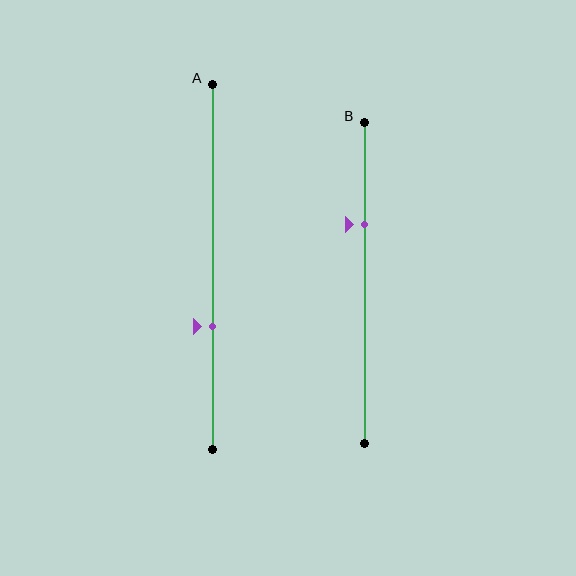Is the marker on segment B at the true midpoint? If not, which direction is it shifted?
No, the marker on segment B is shifted upward by about 18% of the segment length.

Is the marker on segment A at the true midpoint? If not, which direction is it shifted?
No, the marker on segment A is shifted downward by about 16% of the segment length.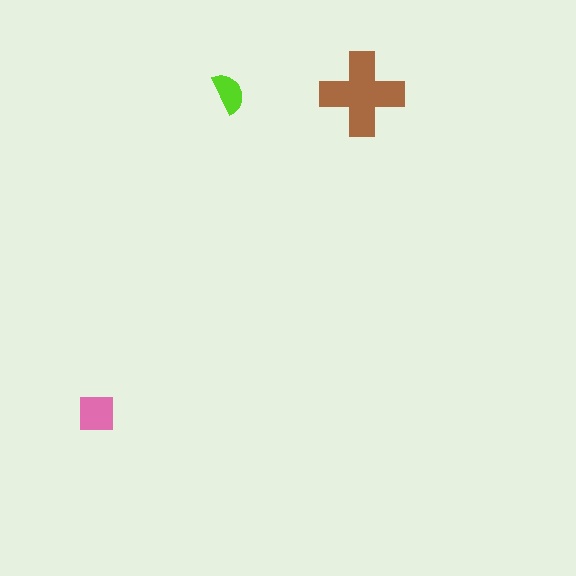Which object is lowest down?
The pink square is bottommost.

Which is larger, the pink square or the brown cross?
The brown cross.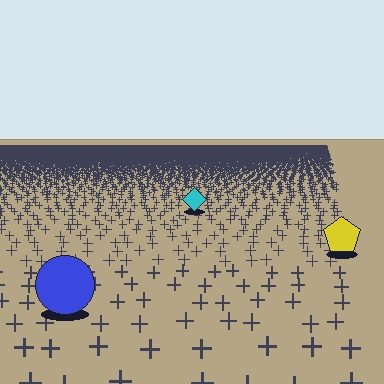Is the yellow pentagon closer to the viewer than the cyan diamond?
Yes. The yellow pentagon is closer — you can tell from the texture gradient: the ground texture is coarser near it.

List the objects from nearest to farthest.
From nearest to farthest: the blue circle, the yellow pentagon, the cyan diamond.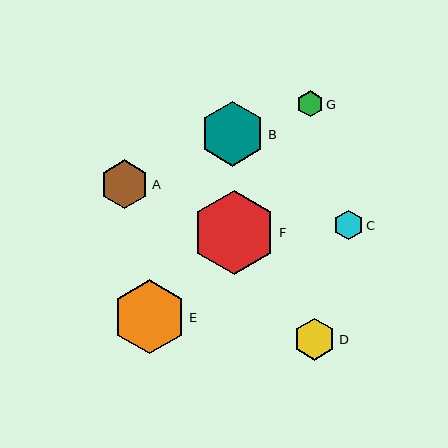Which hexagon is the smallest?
Hexagon G is the smallest with a size of approximately 26 pixels.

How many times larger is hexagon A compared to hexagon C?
Hexagon A is approximately 1.7 times the size of hexagon C.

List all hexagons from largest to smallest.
From largest to smallest: F, E, B, A, D, C, G.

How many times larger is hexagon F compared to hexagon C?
Hexagon F is approximately 2.8 times the size of hexagon C.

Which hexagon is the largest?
Hexagon F is the largest with a size of approximately 84 pixels.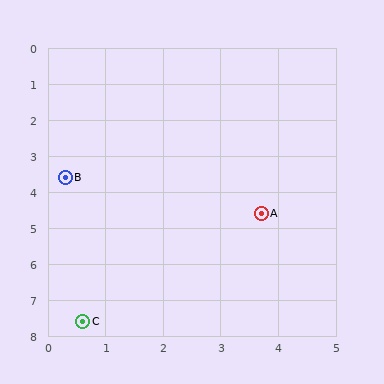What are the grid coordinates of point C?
Point C is at approximately (0.6, 7.6).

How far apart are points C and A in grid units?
Points C and A are about 4.3 grid units apart.